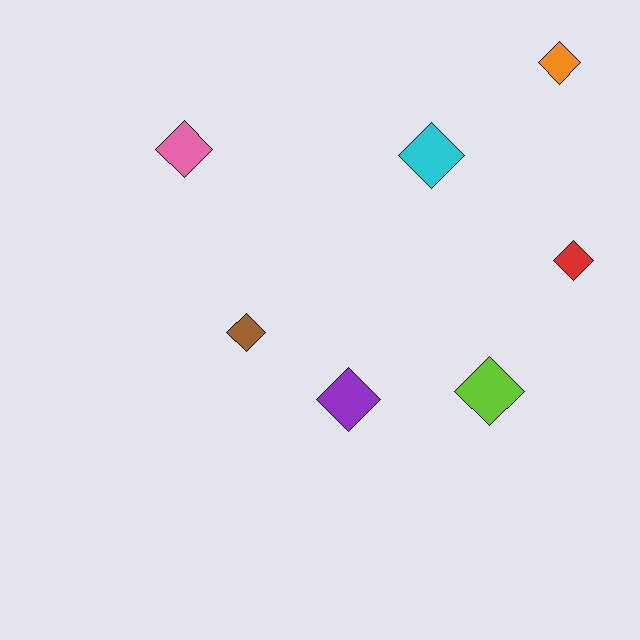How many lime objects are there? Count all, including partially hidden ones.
There is 1 lime object.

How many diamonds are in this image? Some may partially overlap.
There are 7 diamonds.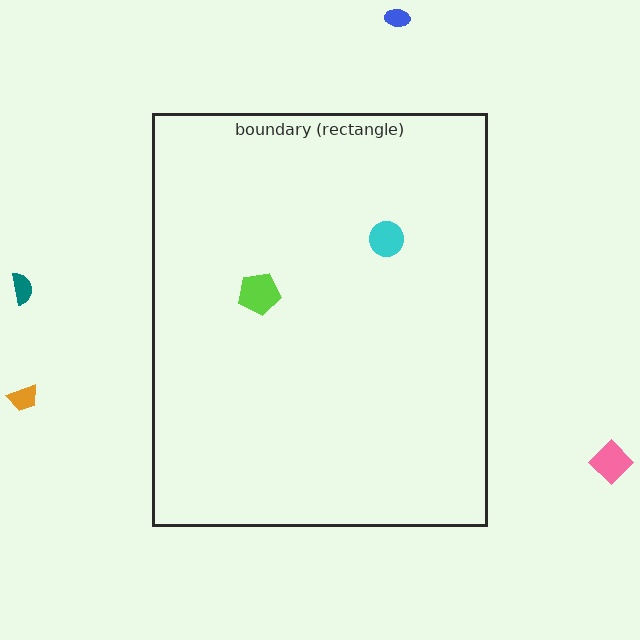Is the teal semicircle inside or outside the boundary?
Outside.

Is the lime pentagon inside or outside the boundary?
Inside.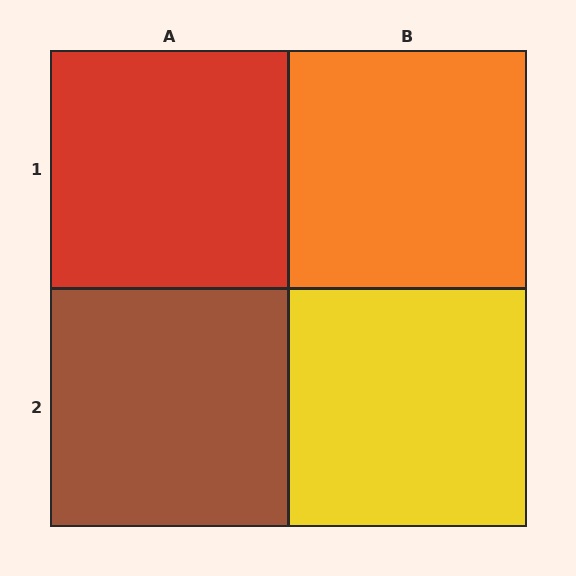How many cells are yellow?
1 cell is yellow.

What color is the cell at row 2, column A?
Brown.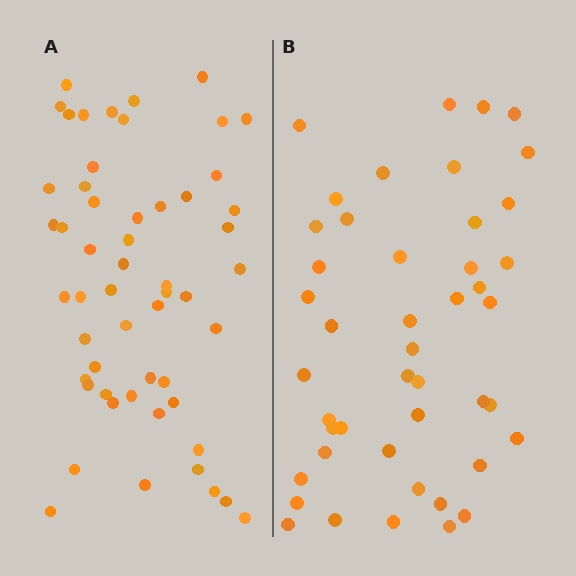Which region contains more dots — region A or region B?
Region A (the left region) has more dots.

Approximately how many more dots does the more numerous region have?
Region A has roughly 8 or so more dots than region B.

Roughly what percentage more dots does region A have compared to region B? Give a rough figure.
About 20% more.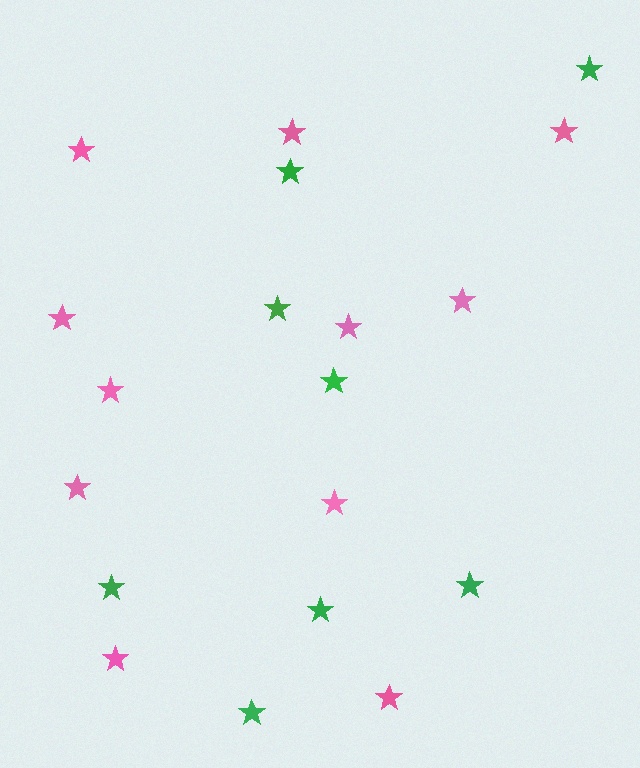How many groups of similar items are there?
There are 2 groups: one group of green stars (8) and one group of pink stars (11).